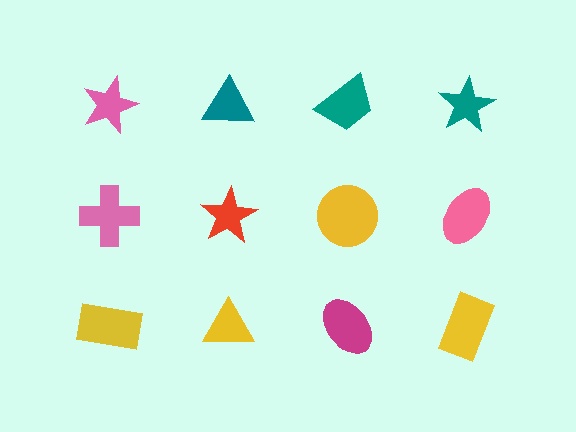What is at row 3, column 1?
A yellow rectangle.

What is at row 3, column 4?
A yellow rectangle.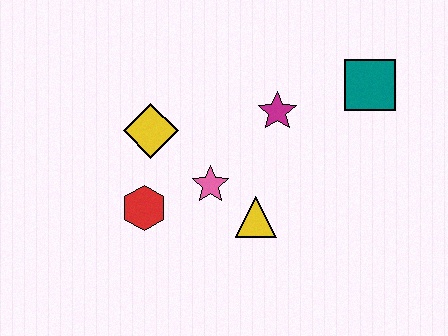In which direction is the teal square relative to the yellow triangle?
The teal square is above the yellow triangle.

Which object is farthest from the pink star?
The teal square is farthest from the pink star.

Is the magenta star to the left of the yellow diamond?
No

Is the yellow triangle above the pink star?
No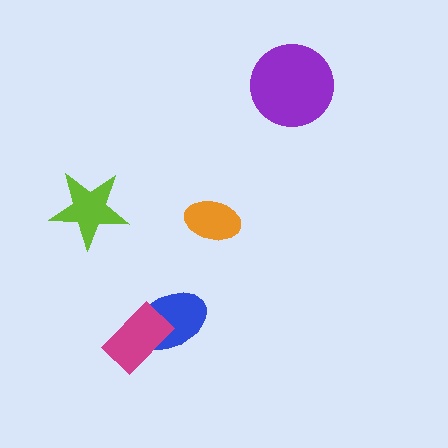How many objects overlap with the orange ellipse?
0 objects overlap with the orange ellipse.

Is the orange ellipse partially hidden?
No, no other shape covers it.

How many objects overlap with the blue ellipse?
1 object overlaps with the blue ellipse.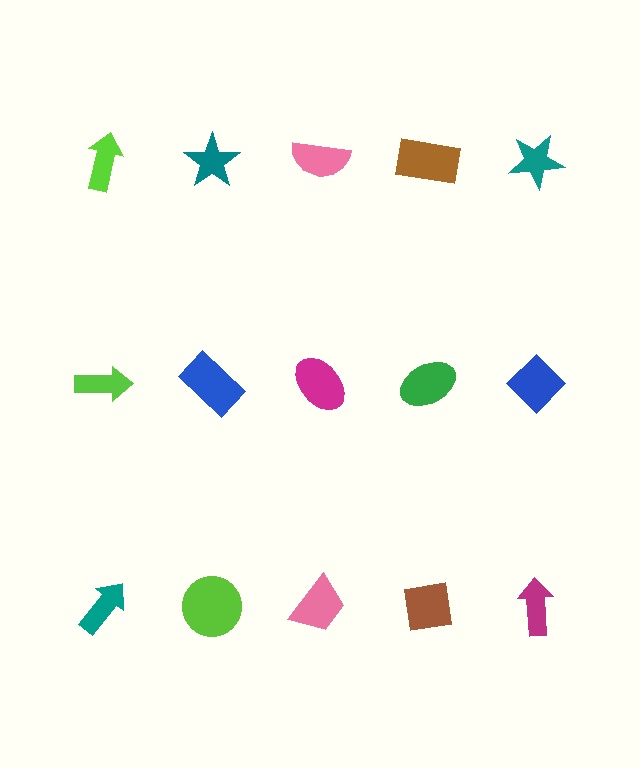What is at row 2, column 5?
A blue diamond.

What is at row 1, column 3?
A pink semicircle.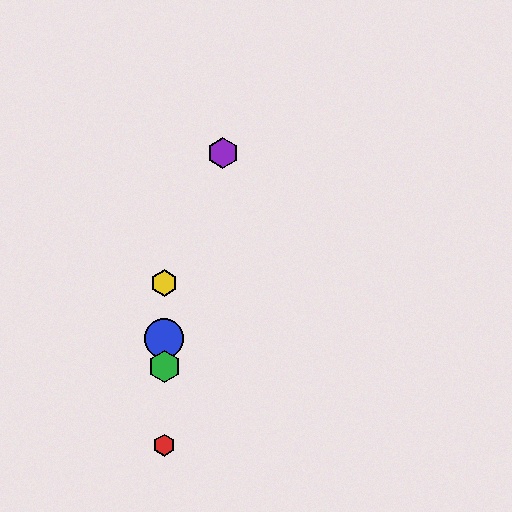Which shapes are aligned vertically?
The red hexagon, the blue circle, the green hexagon, the yellow hexagon are aligned vertically.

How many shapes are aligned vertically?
4 shapes (the red hexagon, the blue circle, the green hexagon, the yellow hexagon) are aligned vertically.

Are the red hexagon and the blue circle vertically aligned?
Yes, both are at x≈164.